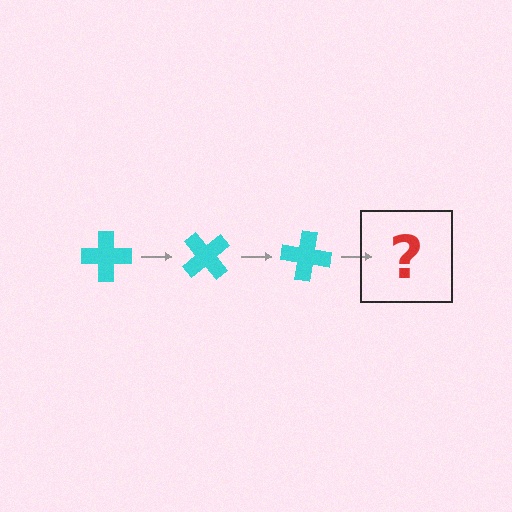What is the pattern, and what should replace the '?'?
The pattern is that the cross rotates 50 degrees each step. The '?' should be a cyan cross rotated 150 degrees.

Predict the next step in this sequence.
The next step is a cyan cross rotated 150 degrees.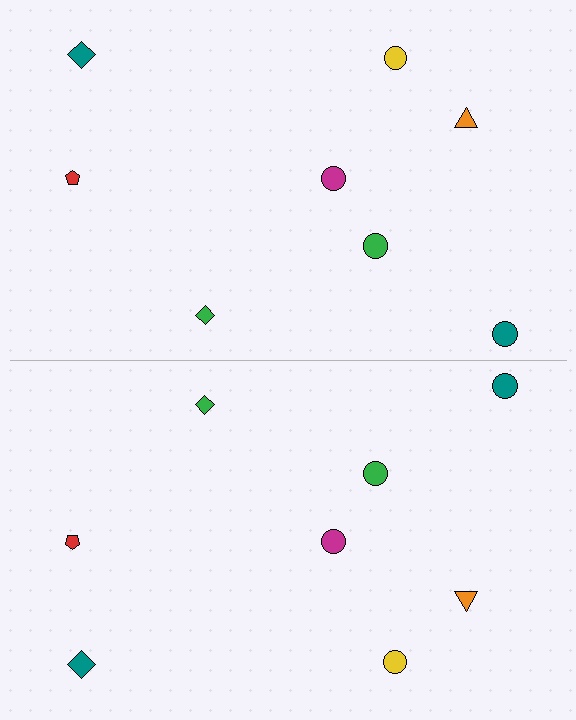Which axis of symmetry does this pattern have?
The pattern has a horizontal axis of symmetry running through the center of the image.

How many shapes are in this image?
There are 16 shapes in this image.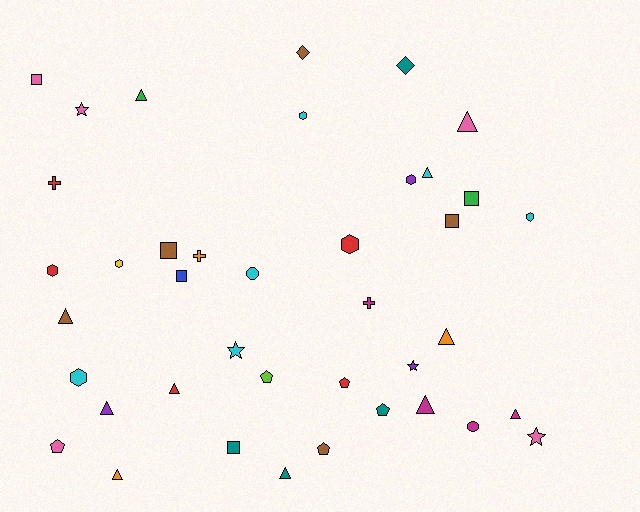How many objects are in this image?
There are 40 objects.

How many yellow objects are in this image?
There is 1 yellow object.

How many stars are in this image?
There are 4 stars.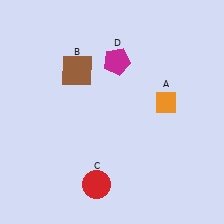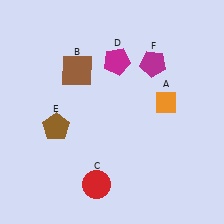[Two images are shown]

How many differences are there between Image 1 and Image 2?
There are 2 differences between the two images.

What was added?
A brown pentagon (E), a magenta pentagon (F) were added in Image 2.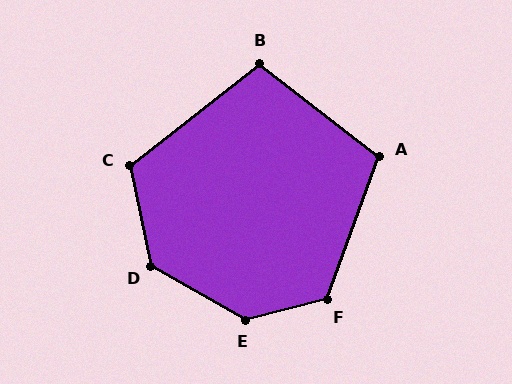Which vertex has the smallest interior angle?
B, at approximately 104 degrees.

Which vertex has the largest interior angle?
E, at approximately 136 degrees.